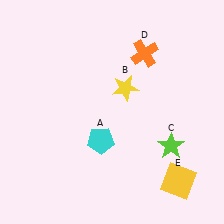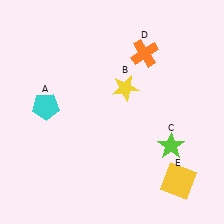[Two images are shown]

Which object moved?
The cyan pentagon (A) moved left.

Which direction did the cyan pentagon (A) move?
The cyan pentagon (A) moved left.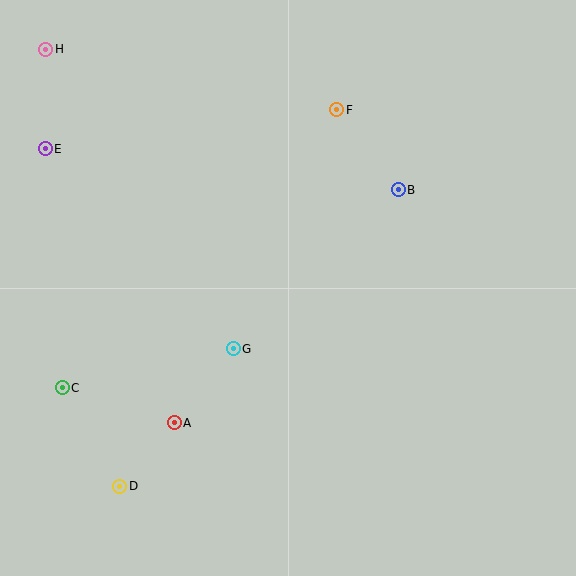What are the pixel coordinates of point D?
Point D is at (120, 486).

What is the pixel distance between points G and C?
The distance between G and C is 176 pixels.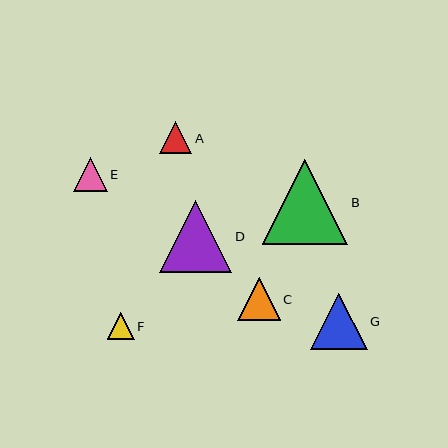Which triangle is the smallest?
Triangle F is the smallest with a size of approximately 27 pixels.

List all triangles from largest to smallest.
From largest to smallest: B, D, G, C, E, A, F.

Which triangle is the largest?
Triangle B is the largest with a size of approximately 85 pixels.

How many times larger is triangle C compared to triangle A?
Triangle C is approximately 1.3 times the size of triangle A.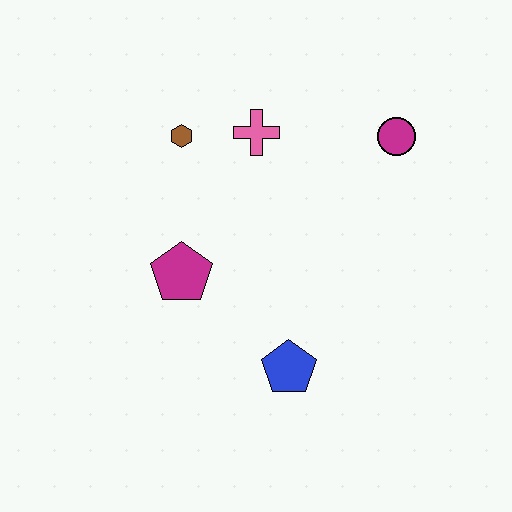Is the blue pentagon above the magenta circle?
No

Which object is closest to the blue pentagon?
The magenta pentagon is closest to the blue pentagon.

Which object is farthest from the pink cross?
The blue pentagon is farthest from the pink cross.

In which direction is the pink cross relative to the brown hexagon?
The pink cross is to the right of the brown hexagon.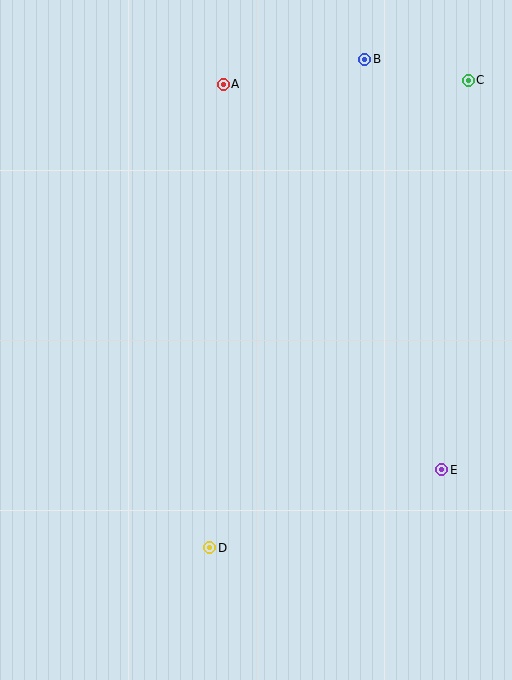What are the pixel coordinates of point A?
Point A is at (223, 84).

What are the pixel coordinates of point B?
Point B is at (365, 59).